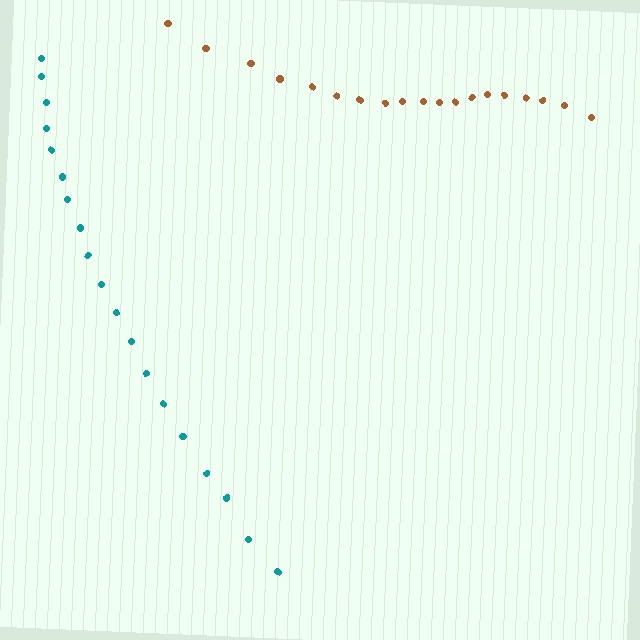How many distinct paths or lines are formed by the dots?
There are 2 distinct paths.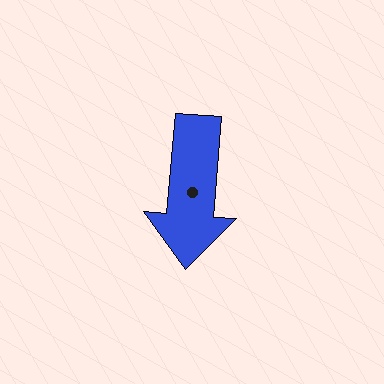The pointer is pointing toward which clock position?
Roughly 6 o'clock.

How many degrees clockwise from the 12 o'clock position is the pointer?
Approximately 185 degrees.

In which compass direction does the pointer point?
South.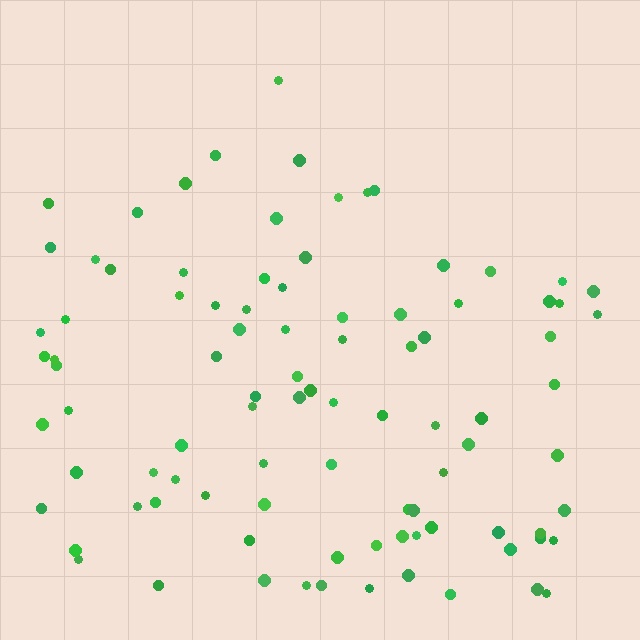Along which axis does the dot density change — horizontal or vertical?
Vertical.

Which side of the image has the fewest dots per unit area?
The top.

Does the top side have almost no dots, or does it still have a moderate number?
Still a moderate number, just noticeably fewer than the bottom.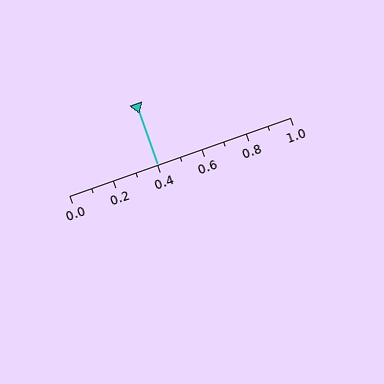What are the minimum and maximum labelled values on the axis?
The axis runs from 0.0 to 1.0.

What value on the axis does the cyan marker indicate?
The marker indicates approximately 0.4.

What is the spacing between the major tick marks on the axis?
The major ticks are spaced 0.2 apart.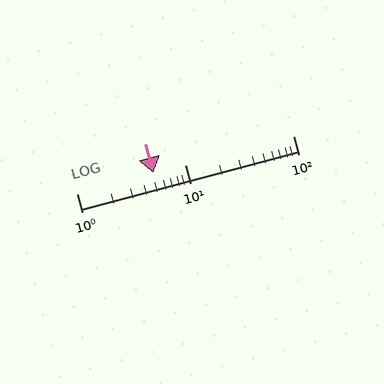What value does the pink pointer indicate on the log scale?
The pointer indicates approximately 5.1.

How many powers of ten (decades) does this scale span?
The scale spans 2 decades, from 1 to 100.